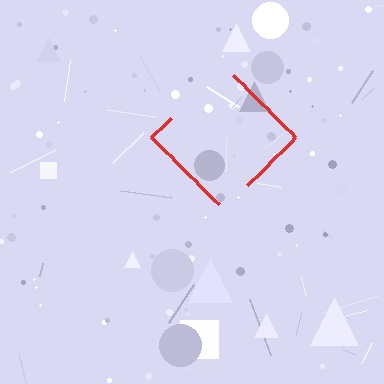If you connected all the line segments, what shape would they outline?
They would outline a diamond.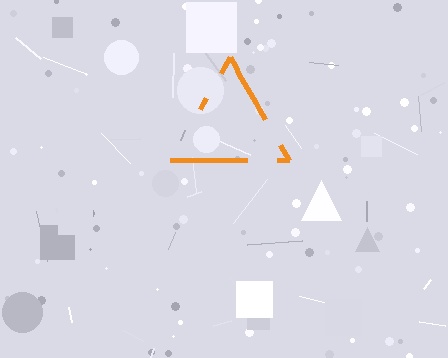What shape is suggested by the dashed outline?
The dashed outline suggests a triangle.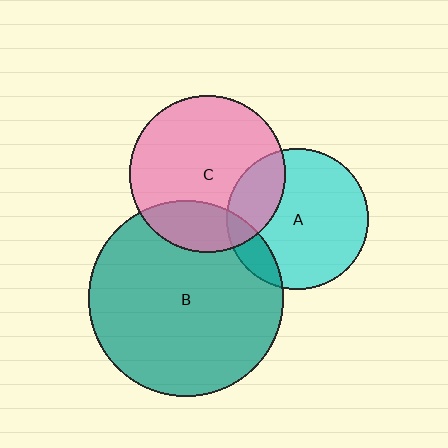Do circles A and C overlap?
Yes.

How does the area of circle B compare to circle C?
Approximately 1.6 times.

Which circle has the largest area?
Circle B (teal).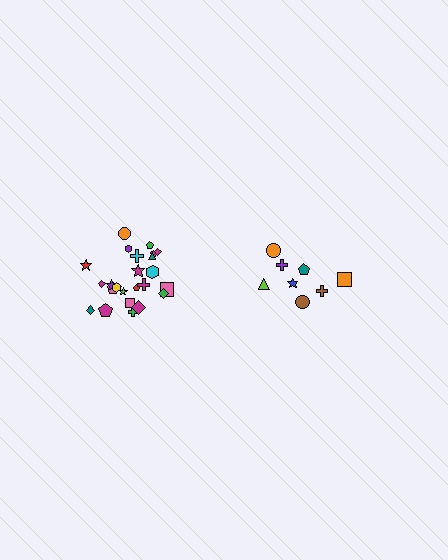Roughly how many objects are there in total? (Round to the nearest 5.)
Roughly 35 objects in total.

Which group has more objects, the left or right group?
The left group.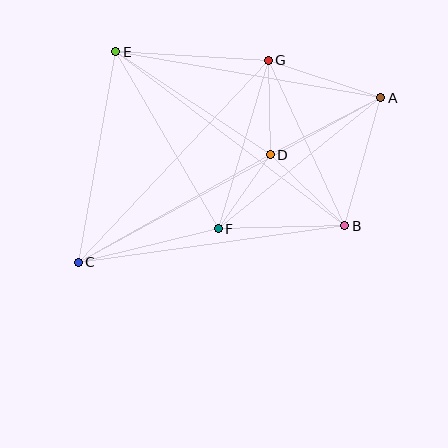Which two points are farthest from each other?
Points A and C are farthest from each other.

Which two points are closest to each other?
Points D and F are closest to each other.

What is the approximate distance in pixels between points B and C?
The distance between B and C is approximately 269 pixels.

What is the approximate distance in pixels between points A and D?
The distance between A and D is approximately 124 pixels.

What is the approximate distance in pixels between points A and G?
The distance between A and G is approximately 119 pixels.